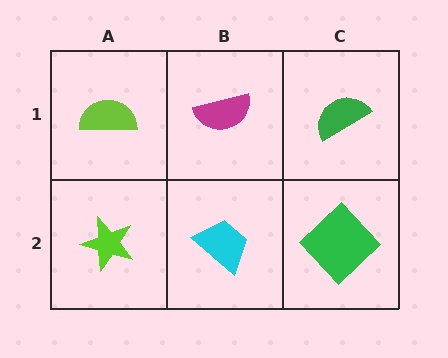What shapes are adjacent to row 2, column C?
A green semicircle (row 1, column C), a cyan trapezoid (row 2, column B).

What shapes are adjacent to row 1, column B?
A cyan trapezoid (row 2, column B), a lime semicircle (row 1, column A), a green semicircle (row 1, column C).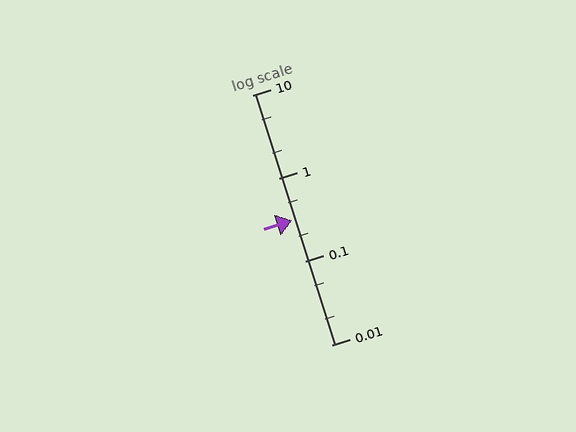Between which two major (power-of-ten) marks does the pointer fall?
The pointer is between 0.1 and 1.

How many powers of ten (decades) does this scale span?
The scale spans 3 decades, from 0.01 to 10.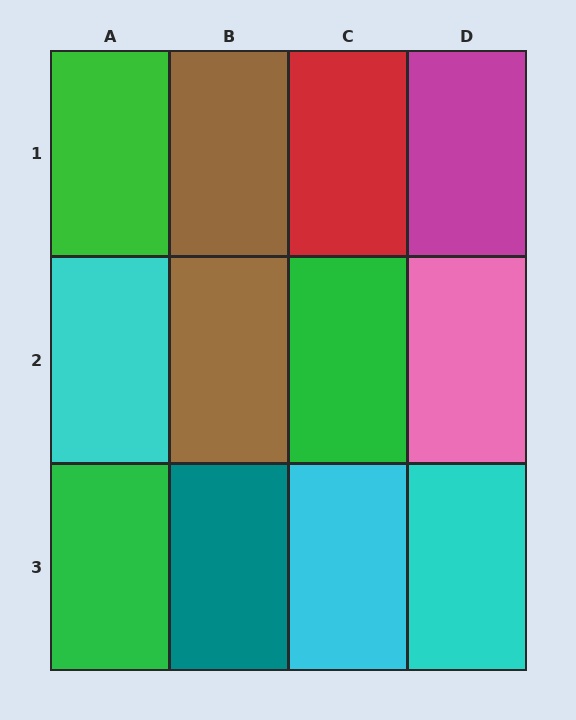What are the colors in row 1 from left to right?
Green, brown, red, magenta.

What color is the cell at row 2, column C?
Green.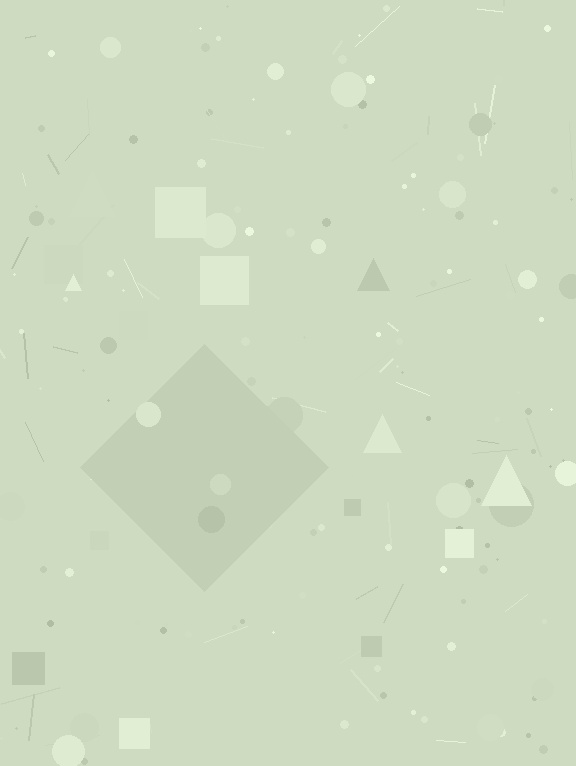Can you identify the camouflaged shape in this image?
The camouflaged shape is a diamond.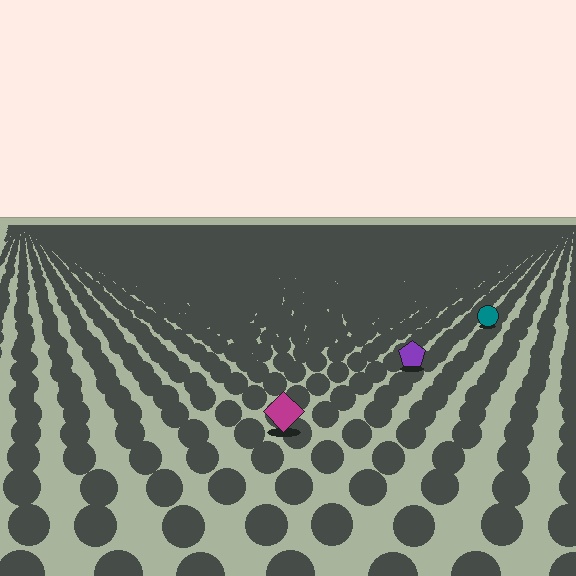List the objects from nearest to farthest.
From nearest to farthest: the magenta diamond, the purple pentagon, the teal circle.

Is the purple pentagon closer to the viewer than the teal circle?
Yes. The purple pentagon is closer — you can tell from the texture gradient: the ground texture is coarser near it.